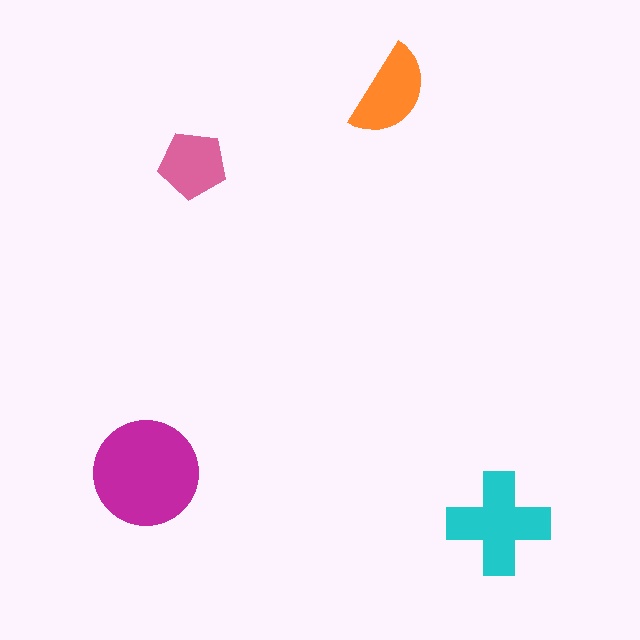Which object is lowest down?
The cyan cross is bottommost.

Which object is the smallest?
The pink pentagon.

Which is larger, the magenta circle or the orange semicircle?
The magenta circle.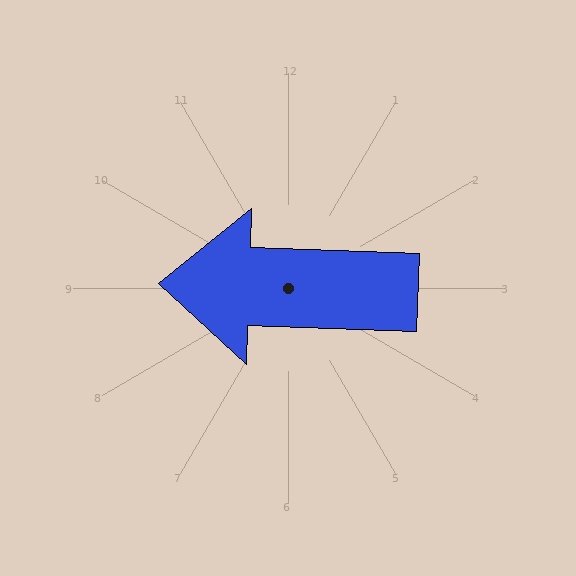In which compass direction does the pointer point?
West.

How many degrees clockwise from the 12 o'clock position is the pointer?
Approximately 272 degrees.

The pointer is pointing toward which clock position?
Roughly 9 o'clock.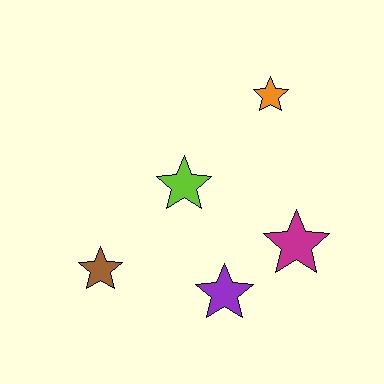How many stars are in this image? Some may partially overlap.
There are 5 stars.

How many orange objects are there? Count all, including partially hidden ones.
There is 1 orange object.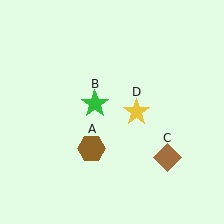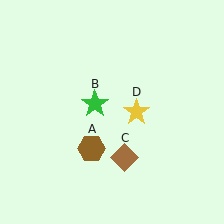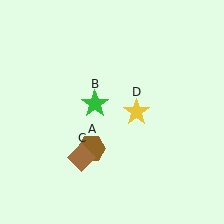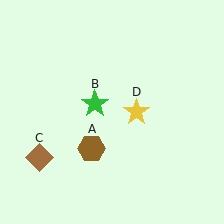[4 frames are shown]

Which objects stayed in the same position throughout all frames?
Brown hexagon (object A) and green star (object B) and yellow star (object D) remained stationary.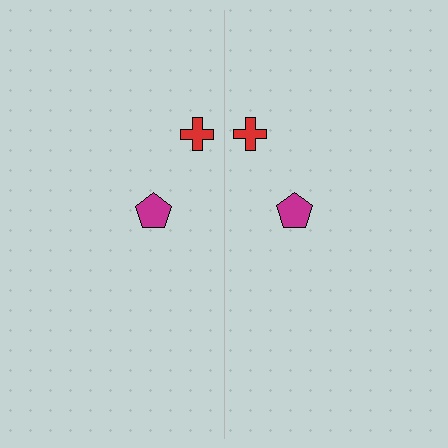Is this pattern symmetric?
Yes, this pattern has bilateral (reflection) symmetry.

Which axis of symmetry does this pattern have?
The pattern has a vertical axis of symmetry running through the center of the image.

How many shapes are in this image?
There are 4 shapes in this image.